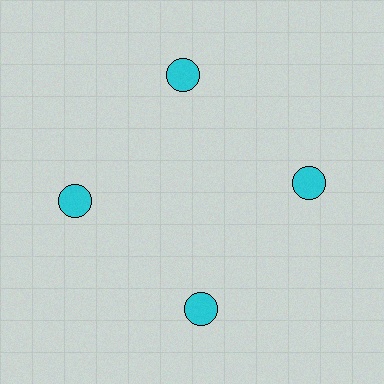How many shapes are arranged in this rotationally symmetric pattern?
There are 4 shapes, arranged in 4 groups of 1.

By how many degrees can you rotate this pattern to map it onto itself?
The pattern maps onto itself every 90 degrees of rotation.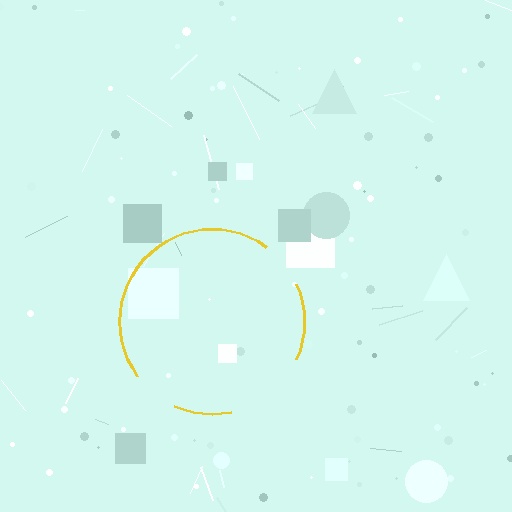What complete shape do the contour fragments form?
The contour fragments form a circle.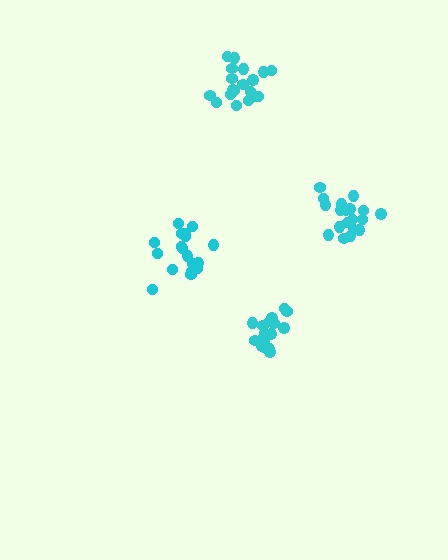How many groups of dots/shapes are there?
There are 4 groups.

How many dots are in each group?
Group 1: 20 dots, Group 2: 17 dots, Group 3: 18 dots, Group 4: 20 dots (75 total).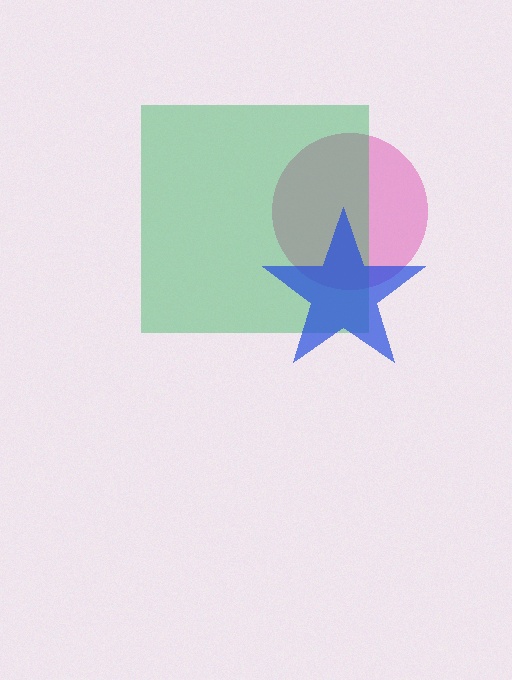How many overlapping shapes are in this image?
There are 3 overlapping shapes in the image.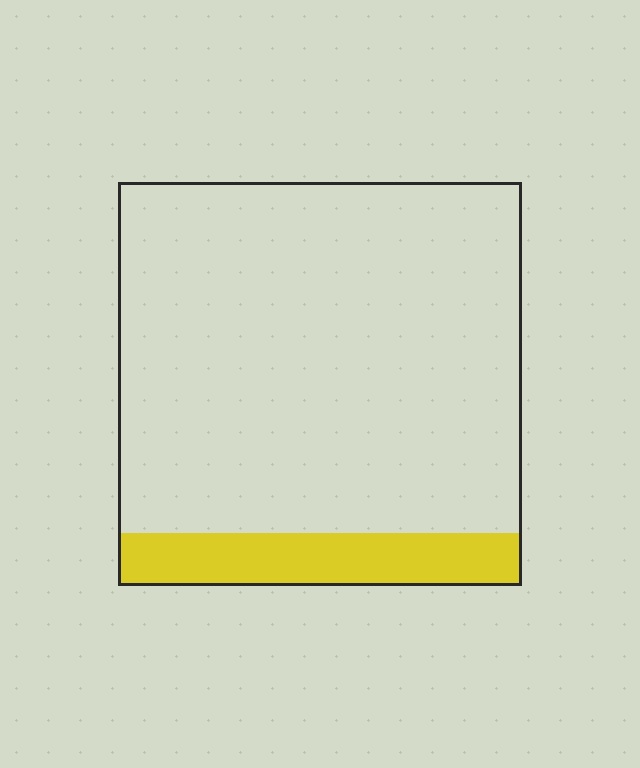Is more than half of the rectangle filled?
No.